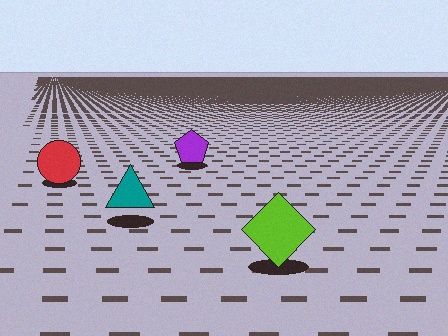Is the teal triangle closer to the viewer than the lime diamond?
No. The lime diamond is closer — you can tell from the texture gradient: the ground texture is coarser near it.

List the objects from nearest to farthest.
From nearest to farthest: the lime diamond, the teal triangle, the red circle, the purple pentagon.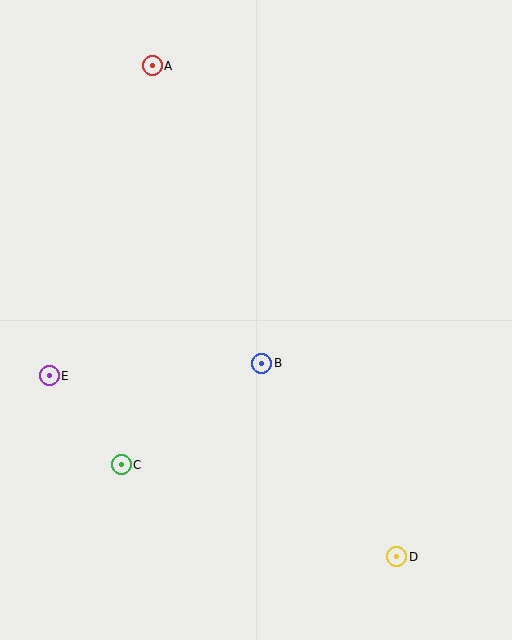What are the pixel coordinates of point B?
Point B is at (262, 363).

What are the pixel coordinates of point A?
Point A is at (152, 66).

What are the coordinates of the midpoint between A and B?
The midpoint between A and B is at (207, 214).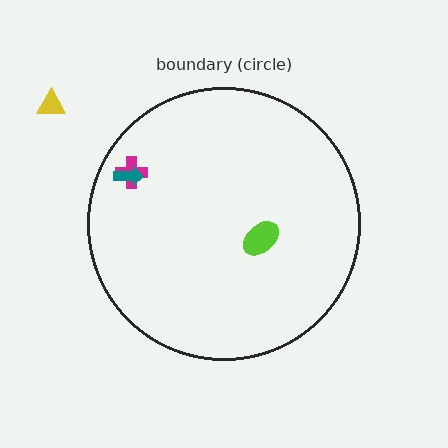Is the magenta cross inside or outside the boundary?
Inside.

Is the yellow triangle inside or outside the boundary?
Outside.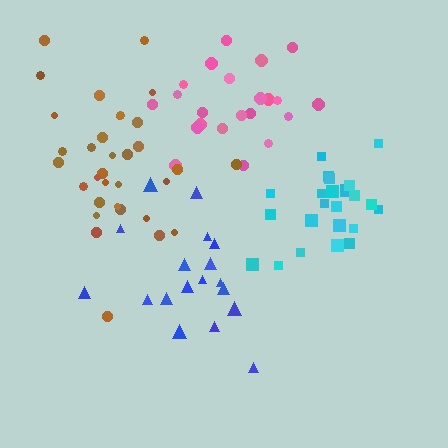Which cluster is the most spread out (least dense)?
Blue.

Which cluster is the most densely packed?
Cyan.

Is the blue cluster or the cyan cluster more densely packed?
Cyan.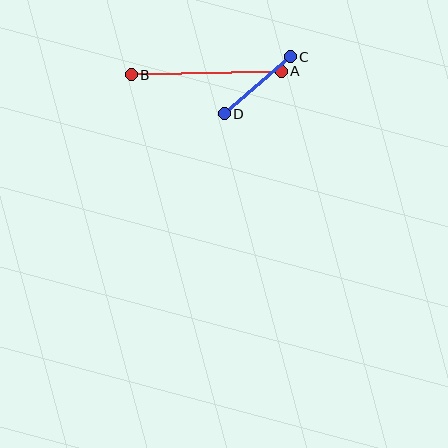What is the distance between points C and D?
The distance is approximately 87 pixels.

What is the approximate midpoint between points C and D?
The midpoint is at approximately (257, 85) pixels.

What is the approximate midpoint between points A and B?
The midpoint is at approximately (206, 73) pixels.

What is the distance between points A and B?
The distance is approximately 150 pixels.